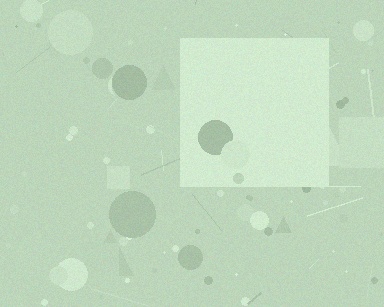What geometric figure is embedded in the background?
A square is embedded in the background.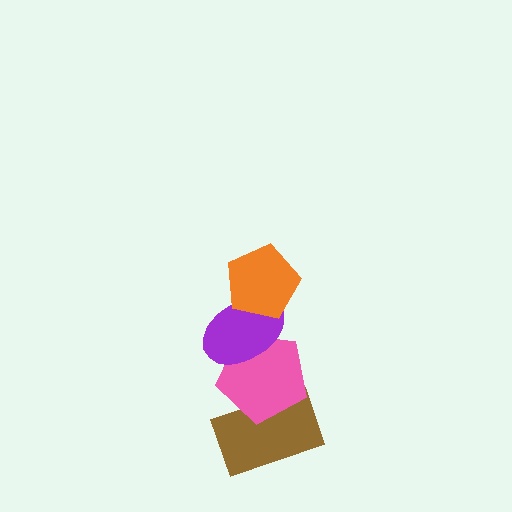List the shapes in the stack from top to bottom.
From top to bottom: the orange pentagon, the purple ellipse, the pink pentagon, the brown rectangle.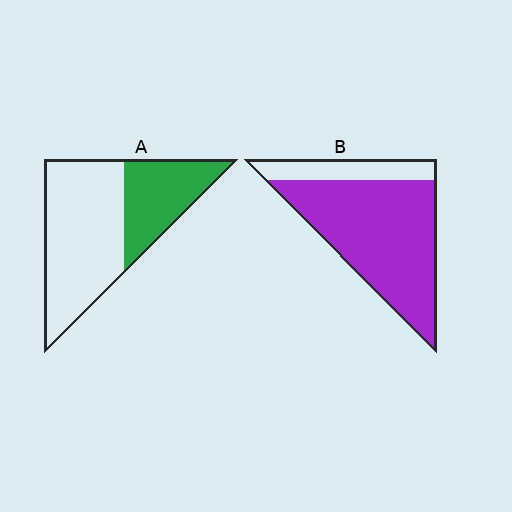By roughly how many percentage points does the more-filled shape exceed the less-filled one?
By roughly 45 percentage points (B over A).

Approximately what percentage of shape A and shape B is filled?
A is approximately 35% and B is approximately 80%.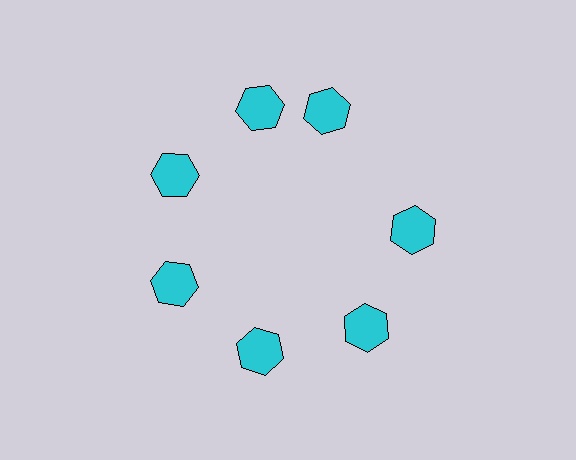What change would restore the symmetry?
The symmetry would be restored by rotating it back into even spacing with its neighbors so that all 7 hexagons sit at equal angles and equal distance from the center.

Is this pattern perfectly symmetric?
No. The 7 cyan hexagons are arranged in a ring, but one element near the 1 o'clock position is rotated out of alignment along the ring, breaking the 7-fold rotational symmetry.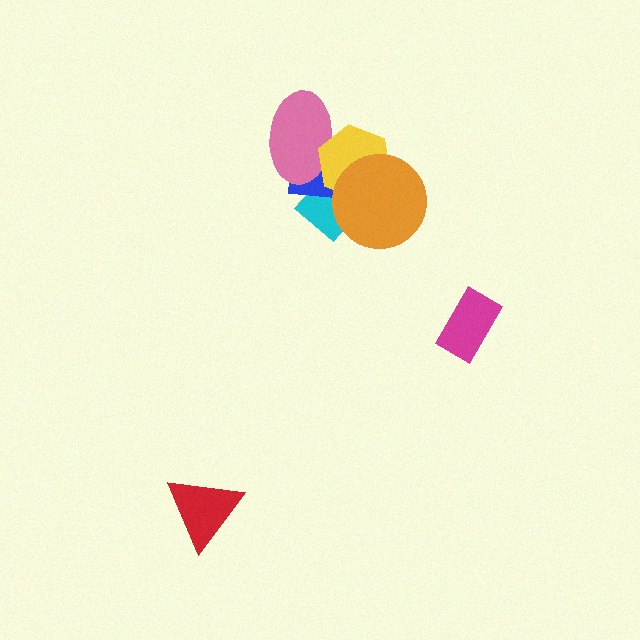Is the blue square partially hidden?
Yes, it is partially covered by another shape.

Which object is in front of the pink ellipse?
The yellow hexagon is in front of the pink ellipse.